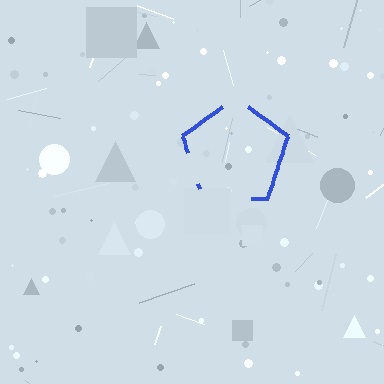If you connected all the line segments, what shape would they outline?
They would outline a pentagon.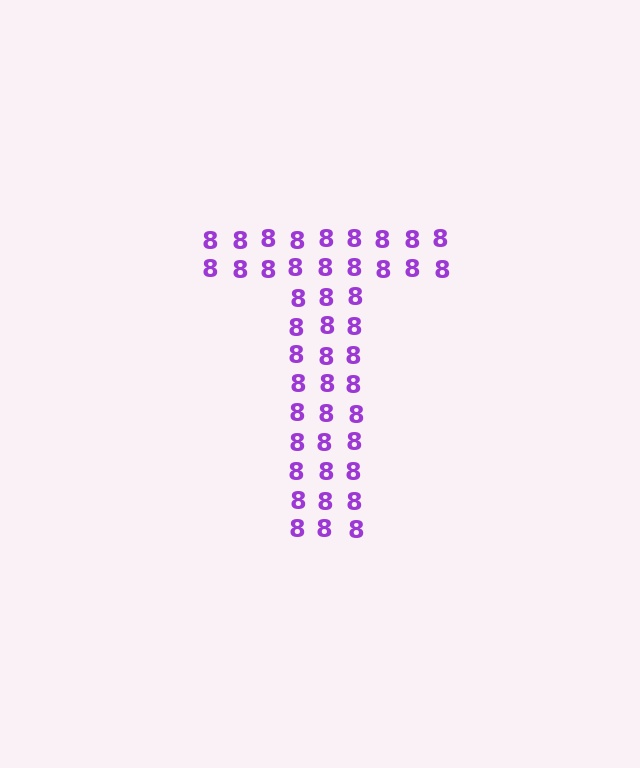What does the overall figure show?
The overall figure shows the letter T.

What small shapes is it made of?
It is made of small digit 8's.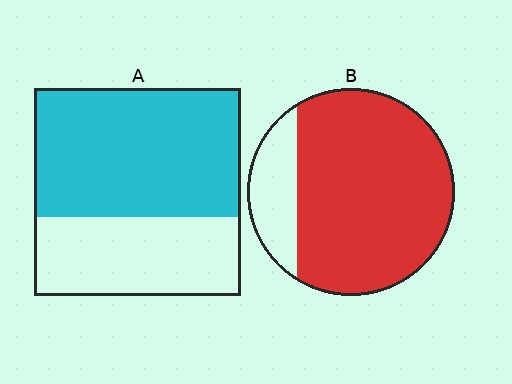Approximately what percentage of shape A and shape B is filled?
A is approximately 60% and B is approximately 80%.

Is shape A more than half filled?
Yes.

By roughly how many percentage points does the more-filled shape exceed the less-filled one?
By roughly 20 percentage points (B over A).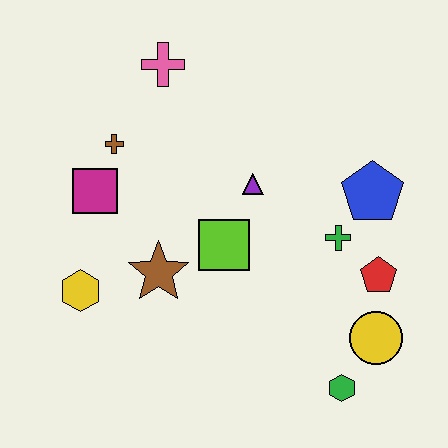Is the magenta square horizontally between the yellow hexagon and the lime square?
Yes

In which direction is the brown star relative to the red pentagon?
The brown star is to the left of the red pentagon.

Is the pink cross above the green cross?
Yes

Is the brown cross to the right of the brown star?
No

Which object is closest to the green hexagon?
The yellow circle is closest to the green hexagon.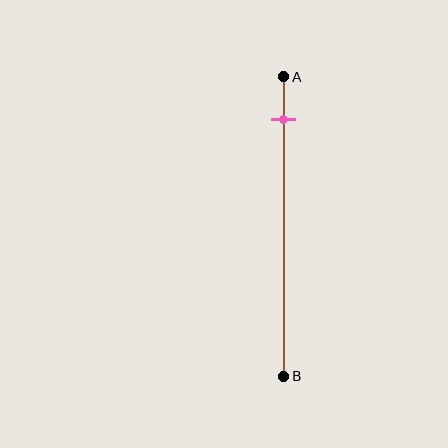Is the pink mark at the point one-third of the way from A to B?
No, the mark is at about 15% from A, not at the 33% one-third point.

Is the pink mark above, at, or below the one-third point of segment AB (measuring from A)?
The pink mark is above the one-third point of segment AB.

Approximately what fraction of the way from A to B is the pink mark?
The pink mark is approximately 15% of the way from A to B.